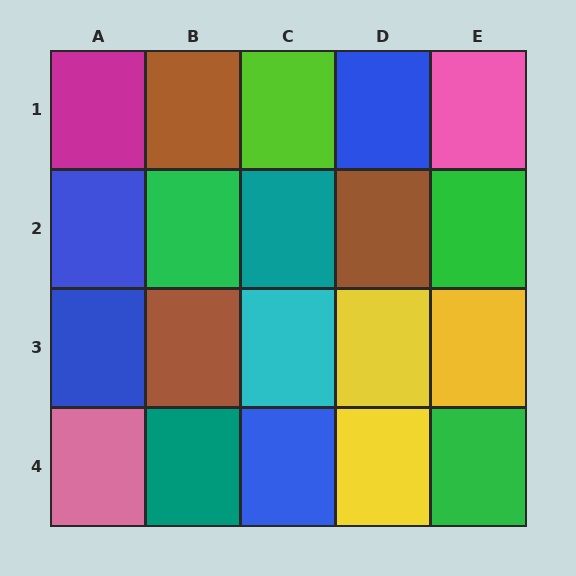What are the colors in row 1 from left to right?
Magenta, brown, lime, blue, pink.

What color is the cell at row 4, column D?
Yellow.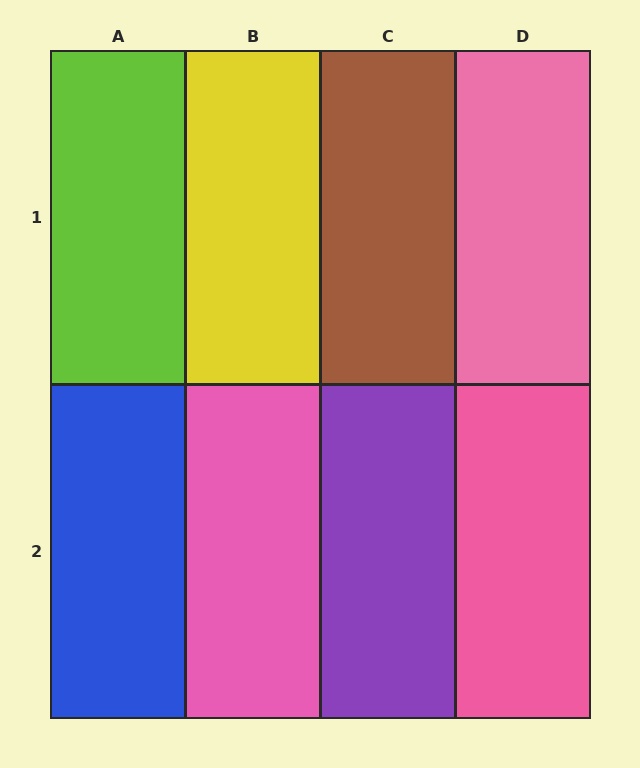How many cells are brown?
1 cell is brown.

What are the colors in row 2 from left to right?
Blue, pink, purple, pink.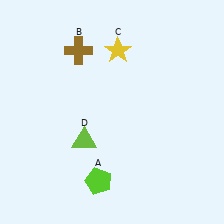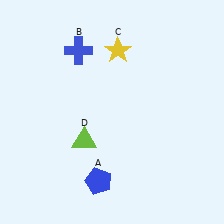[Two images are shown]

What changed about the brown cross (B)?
In Image 1, B is brown. In Image 2, it changed to blue.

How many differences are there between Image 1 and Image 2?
There are 2 differences between the two images.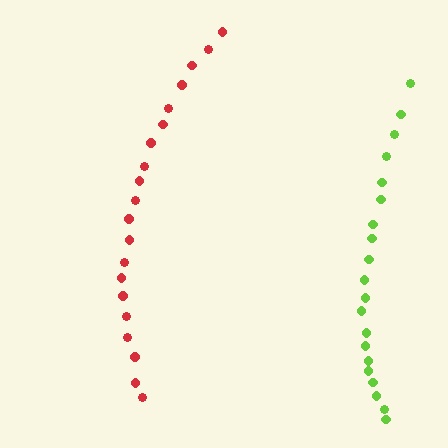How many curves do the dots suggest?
There are 2 distinct paths.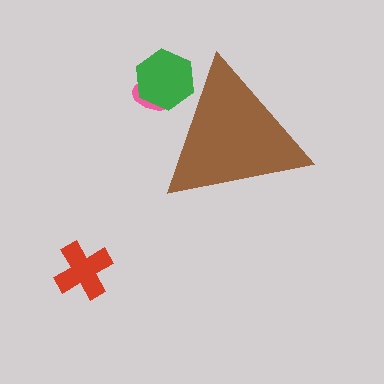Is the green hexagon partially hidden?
Yes, the green hexagon is partially hidden behind the brown triangle.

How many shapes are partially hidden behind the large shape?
2 shapes are partially hidden.